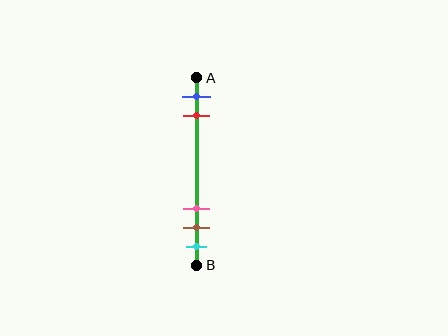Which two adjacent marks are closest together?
The brown and cyan marks are the closest adjacent pair.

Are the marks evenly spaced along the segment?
No, the marks are not evenly spaced.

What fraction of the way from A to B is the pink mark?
The pink mark is approximately 70% (0.7) of the way from A to B.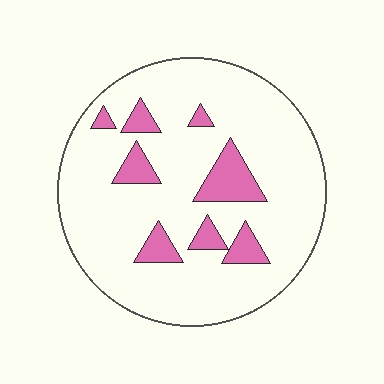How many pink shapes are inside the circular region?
8.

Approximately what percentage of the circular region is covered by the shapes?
Approximately 15%.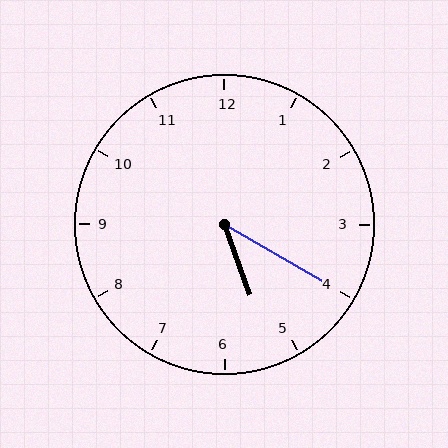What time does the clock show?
5:20.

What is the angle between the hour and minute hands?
Approximately 40 degrees.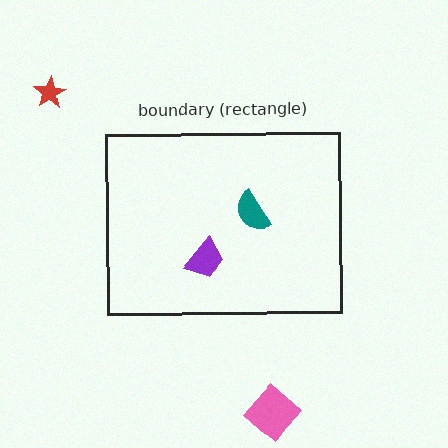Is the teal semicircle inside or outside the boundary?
Inside.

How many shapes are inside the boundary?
2 inside, 2 outside.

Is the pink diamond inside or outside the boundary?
Outside.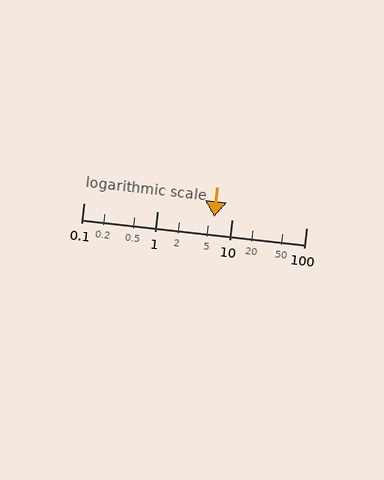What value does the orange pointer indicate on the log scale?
The pointer indicates approximately 5.8.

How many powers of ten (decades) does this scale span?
The scale spans 3 decades, from 0.1 to 100.